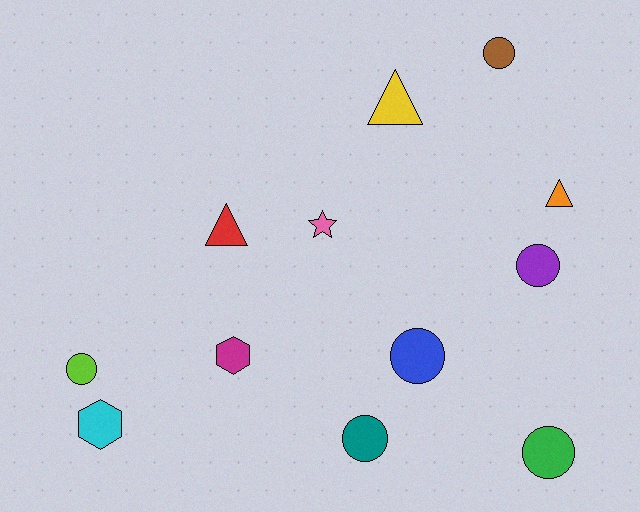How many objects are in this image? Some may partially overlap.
There are 12 objects.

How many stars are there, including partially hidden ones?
There is 1 star.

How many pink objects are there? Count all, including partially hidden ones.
There is 1 pink object.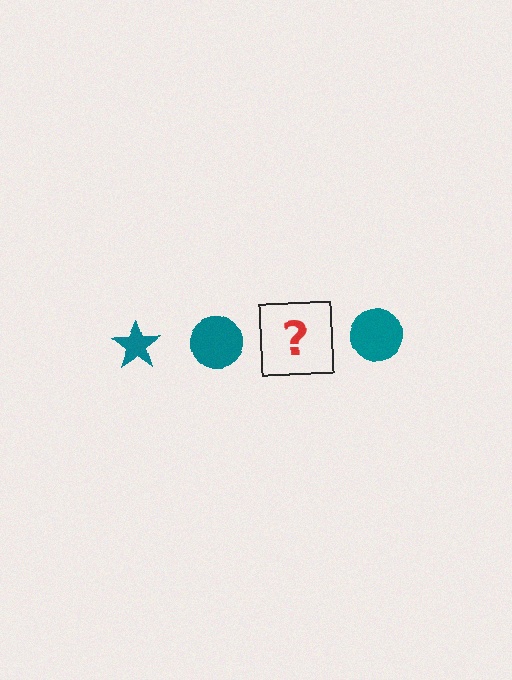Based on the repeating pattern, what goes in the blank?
The blank should be a teal star.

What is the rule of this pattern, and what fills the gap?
The rule is that the pattern cycles through star, circle shapes in teal. The gap should be filled with a teal star.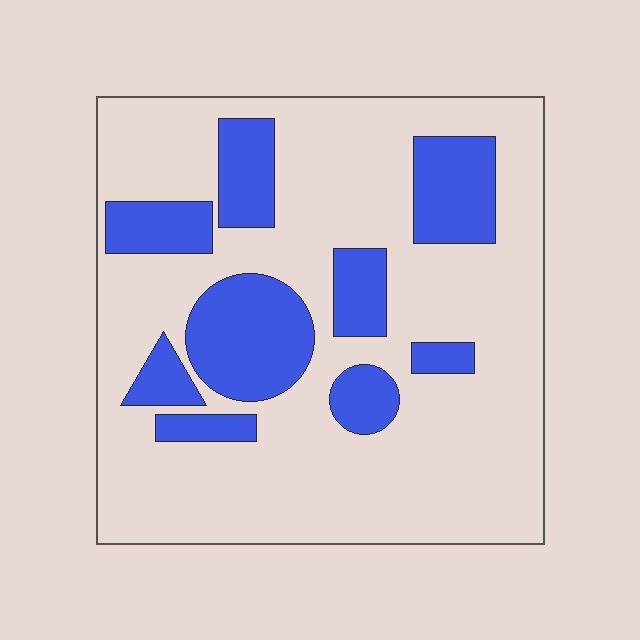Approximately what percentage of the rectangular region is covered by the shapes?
Approximately 25%.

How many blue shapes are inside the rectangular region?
9.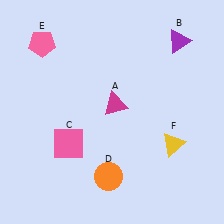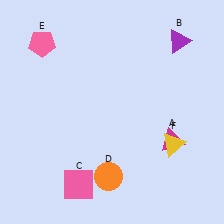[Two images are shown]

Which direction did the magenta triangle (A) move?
The magenta triangle (A) moved right.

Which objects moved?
The objects that moved are: the magenta triangle (A), the pink square (C).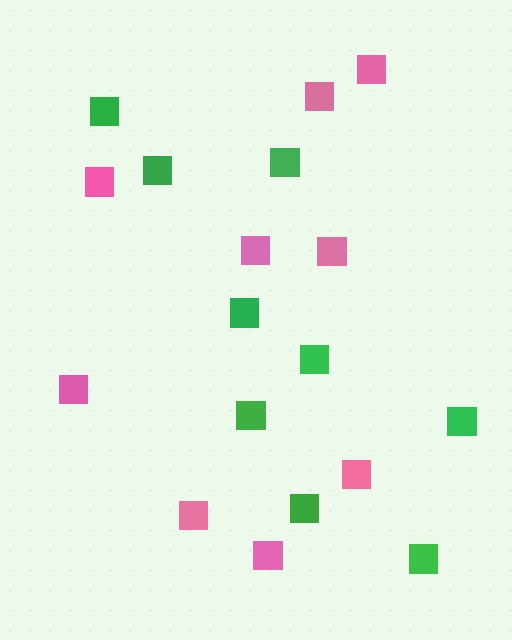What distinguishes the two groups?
There are 2 groups: one group of pink squares (9) and one group of green squares (9).